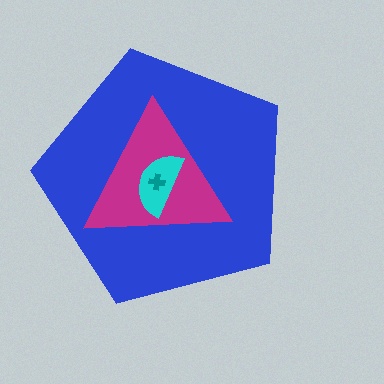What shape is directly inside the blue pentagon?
The magenta triangle.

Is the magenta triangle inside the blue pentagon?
Yes.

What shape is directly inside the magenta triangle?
The cyan semicircle.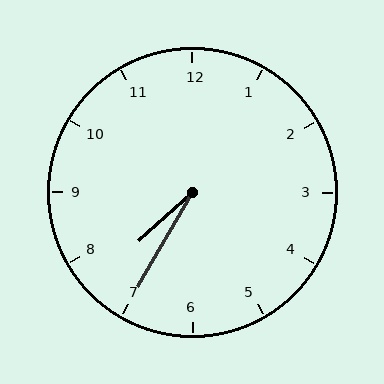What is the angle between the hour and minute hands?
Approximately 18 degrees.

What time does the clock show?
7:35.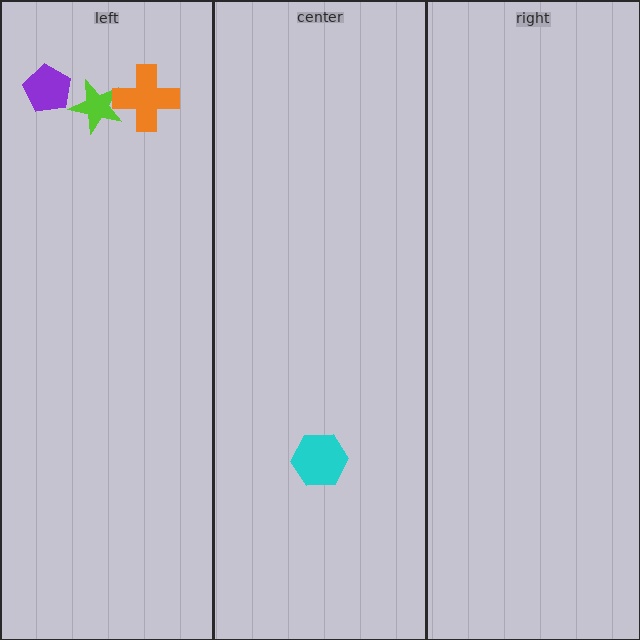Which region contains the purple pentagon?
The left region.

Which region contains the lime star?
The left region.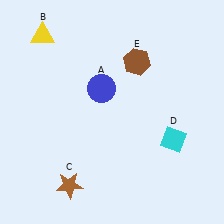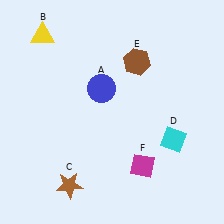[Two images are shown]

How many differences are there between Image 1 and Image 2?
There is 1 difference between the two images.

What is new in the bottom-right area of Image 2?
A magenta diamond (F) was added in the bottom-right area of Image 2.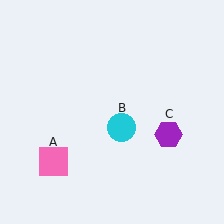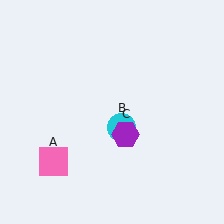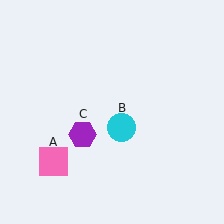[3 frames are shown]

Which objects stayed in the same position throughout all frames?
Pink square (object A) and cyan circle (object B) remained stationary.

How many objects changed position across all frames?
1 object changed position: purple hexagon (object C).